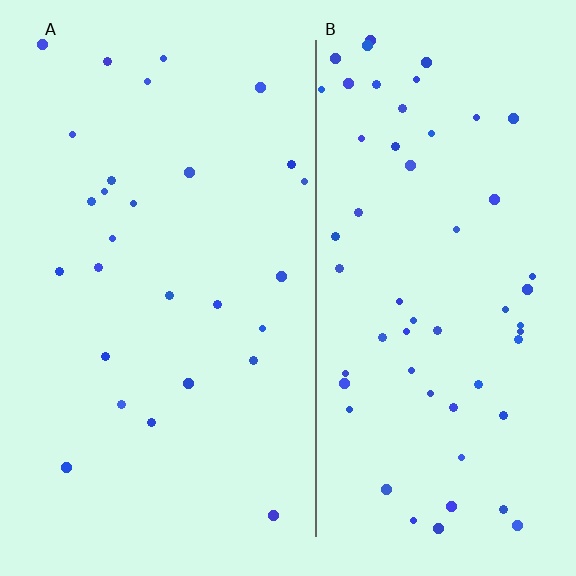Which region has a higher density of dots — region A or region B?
B (the right).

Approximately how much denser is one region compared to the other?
Approximately 2.2× — region B over region A.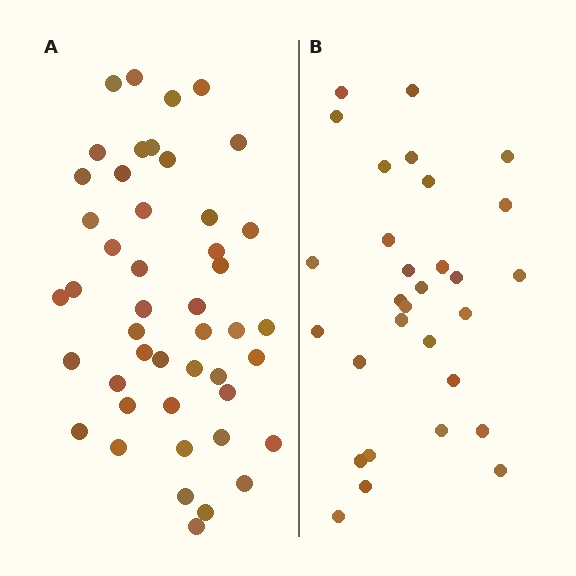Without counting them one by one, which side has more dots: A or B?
Region A (the left region) has more dots.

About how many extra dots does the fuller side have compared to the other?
Region A has approximately 15 more dots than region B.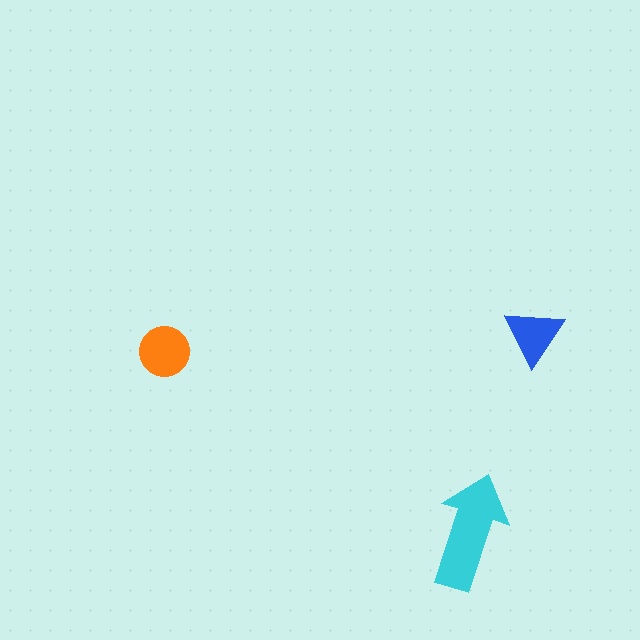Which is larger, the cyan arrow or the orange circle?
The cyan arrow.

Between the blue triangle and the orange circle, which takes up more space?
The orange circle.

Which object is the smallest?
The blue triangle.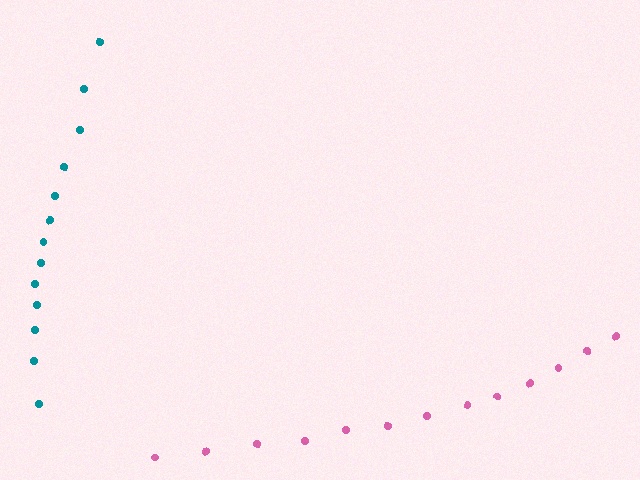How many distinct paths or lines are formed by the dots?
There are 2 distinct paths.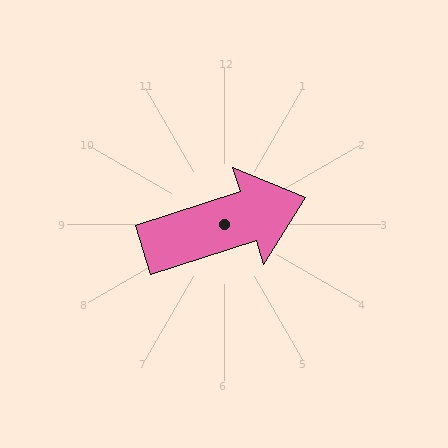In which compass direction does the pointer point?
East.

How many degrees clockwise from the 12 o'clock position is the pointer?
Approximately 72 degrees.